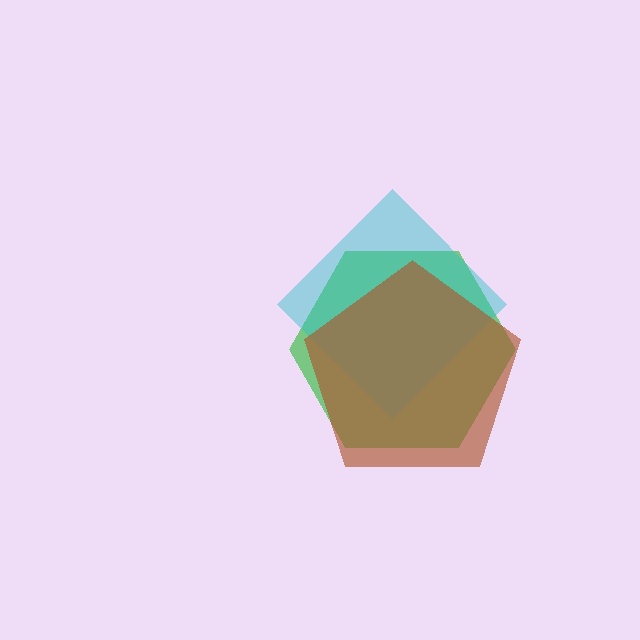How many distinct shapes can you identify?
There are 3 distinct shapes: a green hexagon, a cyan diamond, a brown pentagon.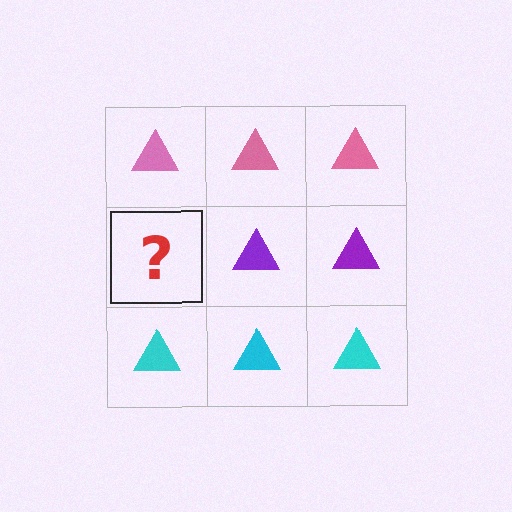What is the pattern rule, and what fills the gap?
The rule is that each row has a consistent color. The gap should be filled with a purple triangle.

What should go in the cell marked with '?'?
The missing cell should contain a purple triangle.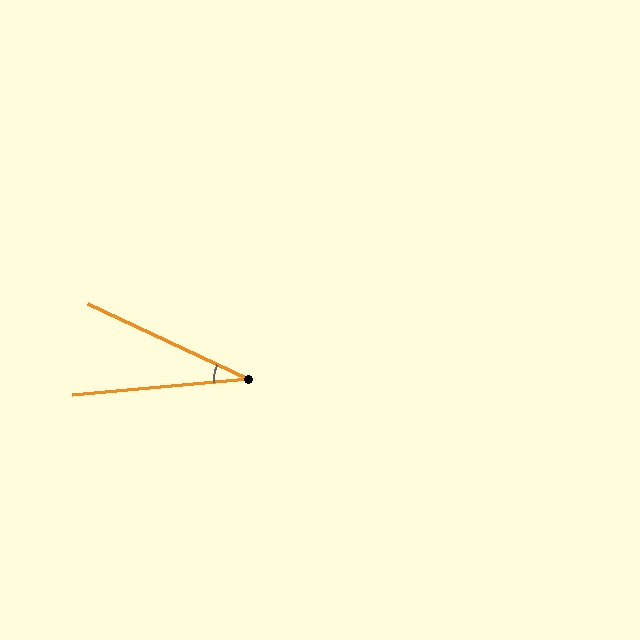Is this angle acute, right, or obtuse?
It is acute.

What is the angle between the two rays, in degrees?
Approximately 30 degrees.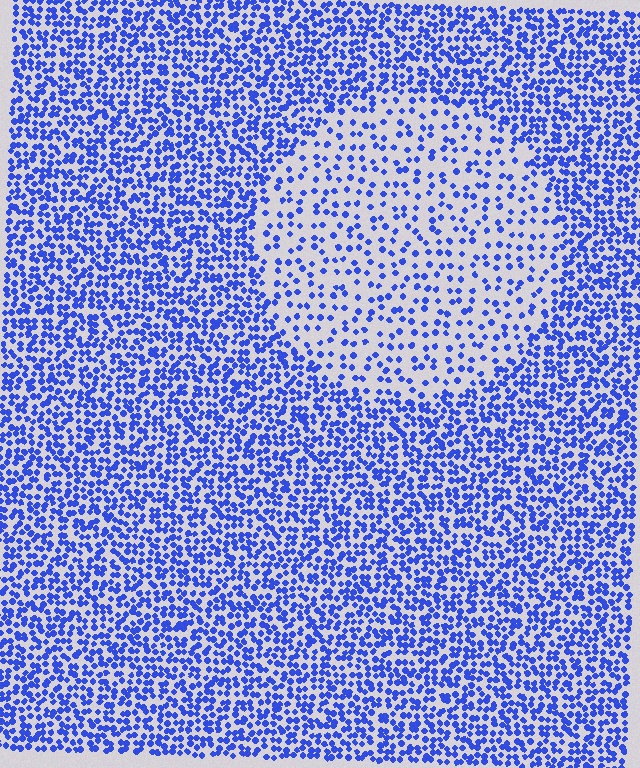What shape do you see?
I see a circle.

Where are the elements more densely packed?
The elements are more densely packed outside the circle boundary.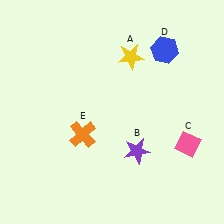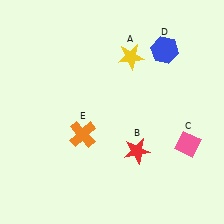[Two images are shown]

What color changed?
The star (B) changed from purple in Image 1 to red in Image 2.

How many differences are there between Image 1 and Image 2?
There is 1 difference between the two images.